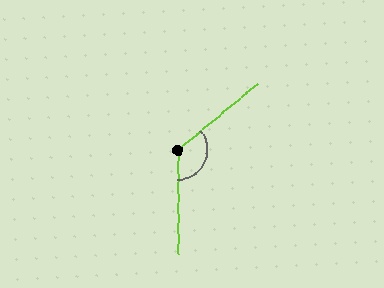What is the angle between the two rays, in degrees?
Approximately 129 degrees.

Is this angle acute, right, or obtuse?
It is obtuse.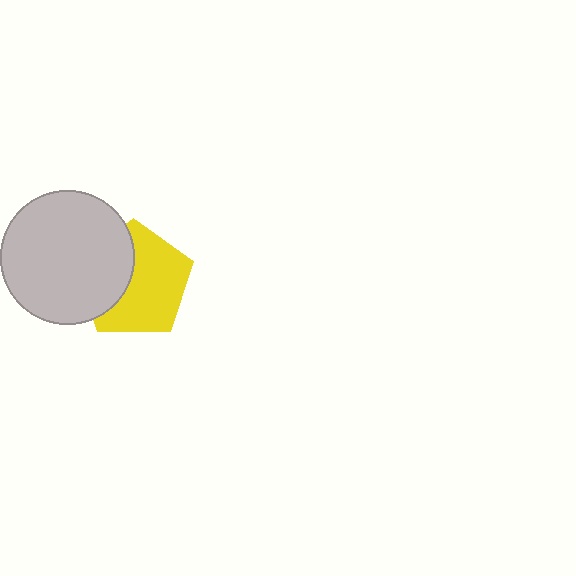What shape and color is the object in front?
The object in front is a light gray circle.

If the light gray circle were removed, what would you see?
You would see the complete yellow pentagon.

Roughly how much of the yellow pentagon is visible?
About half of it is visible (roughly 63%).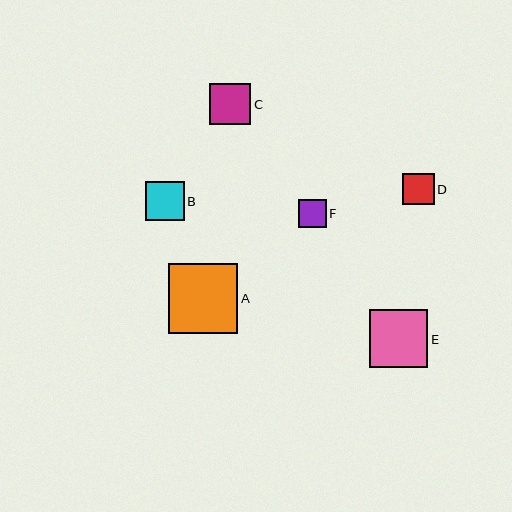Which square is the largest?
Square A is the largest with a size of approximately 70 pixels.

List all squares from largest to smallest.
From largest to smallest: A, E, C, B, D, F.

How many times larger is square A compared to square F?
Square A is approximately 2.5 times the size of square F.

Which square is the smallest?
Square F is the smallest with a size of approximately 27 pixels.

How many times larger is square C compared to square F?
Square C is approximately 1.5 times the size of square F.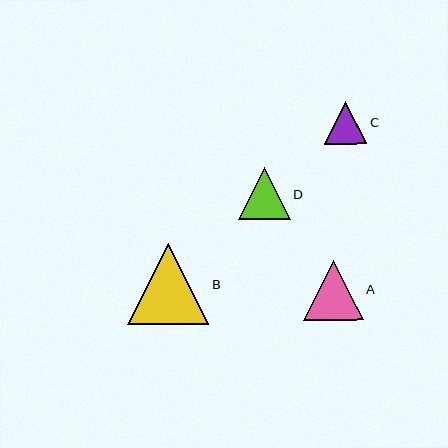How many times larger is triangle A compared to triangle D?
Triangle A is approximately 1.1 times the size of triangle D.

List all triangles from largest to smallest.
From largest to smallest: B, A, D, C.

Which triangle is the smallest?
Triangle C is the smallest with a size of approximately 42 pixels.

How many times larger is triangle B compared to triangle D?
Triangle B is approximately 1.6 times the size of triangle D.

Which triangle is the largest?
Triangle B is the largest with a size of approximately 81 pixels.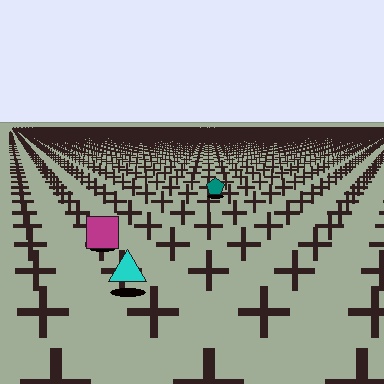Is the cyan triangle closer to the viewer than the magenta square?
Yes. The cyan triangle is closer — you can tell from the texture gradient: the ground texture is coarser near it.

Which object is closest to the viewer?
The cyan triangle is closest. The texture marks near it are larger and more spread out.